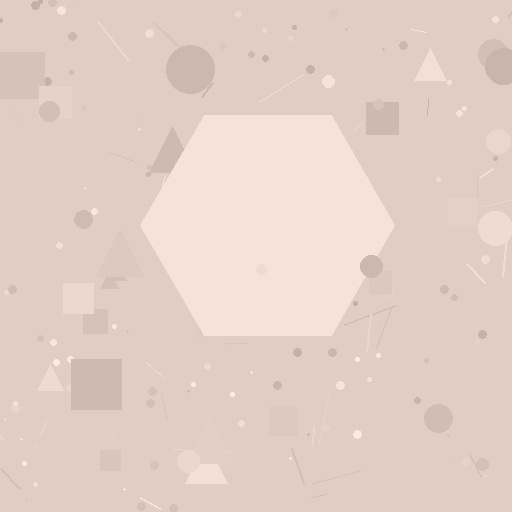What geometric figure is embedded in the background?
A hexagon is embedded in the background.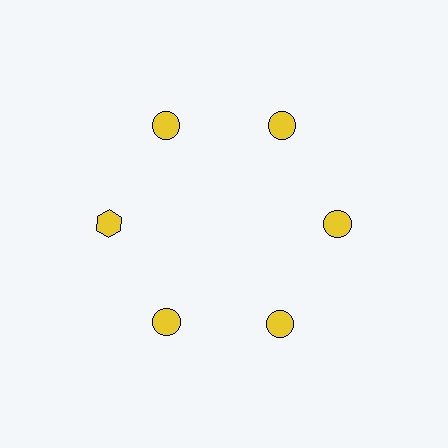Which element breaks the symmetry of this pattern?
The yellow hexagon at roughly the 9 o'clock position breaks the symmetry. All other shapes are yellow circles.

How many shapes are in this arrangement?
There are 6 shapes arranged in a ring pattern.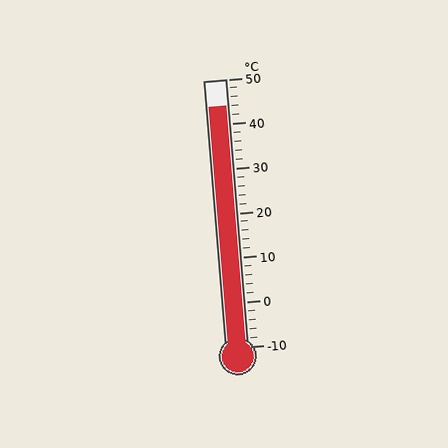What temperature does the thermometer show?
The thermometer shows approximately 44°C.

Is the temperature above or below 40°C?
The temperature is above 40°C.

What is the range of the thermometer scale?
The thermometer scale ranges from -10°C to 50°C.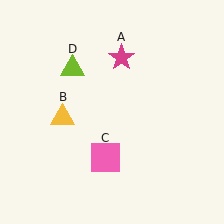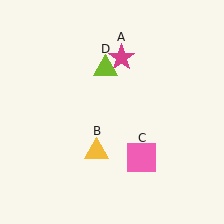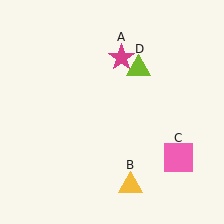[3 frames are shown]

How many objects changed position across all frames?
3 objects changed position: yellow triangle (object B), pink square (object C), lime triangle (object D).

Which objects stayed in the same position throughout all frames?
Magenta star (object A) remained stationary.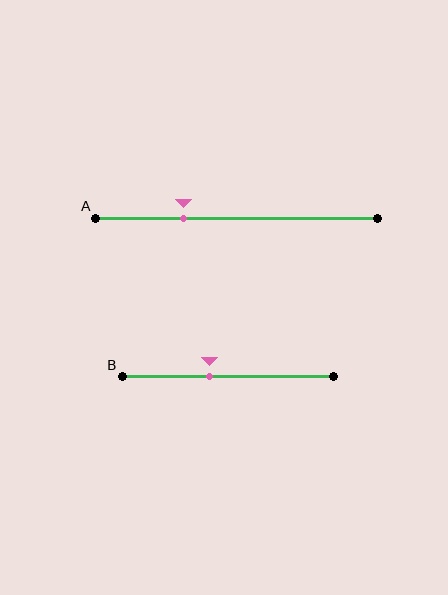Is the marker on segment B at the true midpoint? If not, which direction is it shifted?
No, the marker on segment B is shifted to the left by about 9% of the segment length.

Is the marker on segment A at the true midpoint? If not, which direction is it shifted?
No, the marker on segment A is shifted to the left by about 19% of the segment length.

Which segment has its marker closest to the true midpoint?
Segment B has its marker closest to the true midpoint.